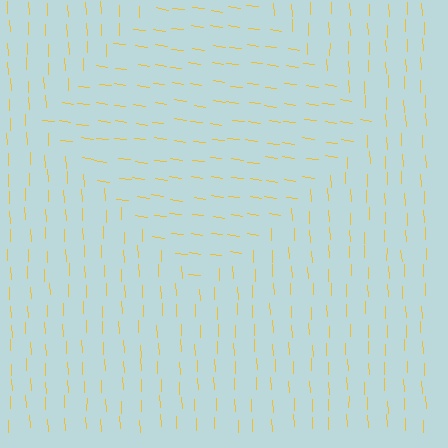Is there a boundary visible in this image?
Yes, there is a texture boundary formed by a change in line orientation.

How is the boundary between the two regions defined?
The boundary is defined purely by a change in line orientation (approximately 80 degrees difference). All lines are the same color and thickness.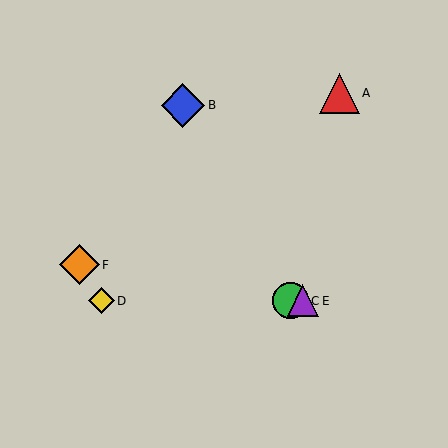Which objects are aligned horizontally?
Objects C, D, E are aligned horizontally.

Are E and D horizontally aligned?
Yes, both are at y≈301.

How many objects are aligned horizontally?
3 objects (C, D, E) are aligned horizontally.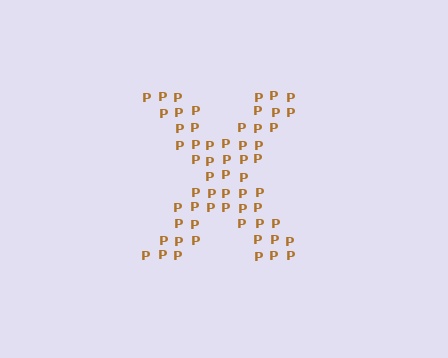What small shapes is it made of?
It is made of small letter P's.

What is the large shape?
The large shape is the letter X.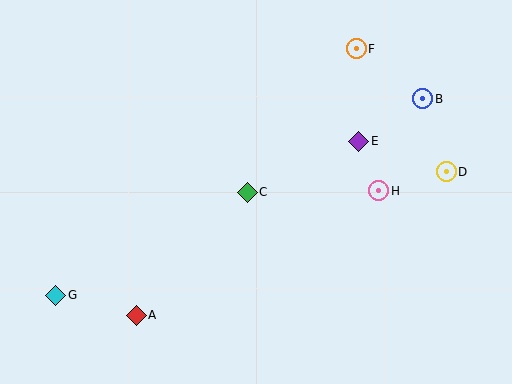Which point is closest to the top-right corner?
Point B is closest to the top-right corner.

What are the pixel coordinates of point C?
Point C is at (247, 192).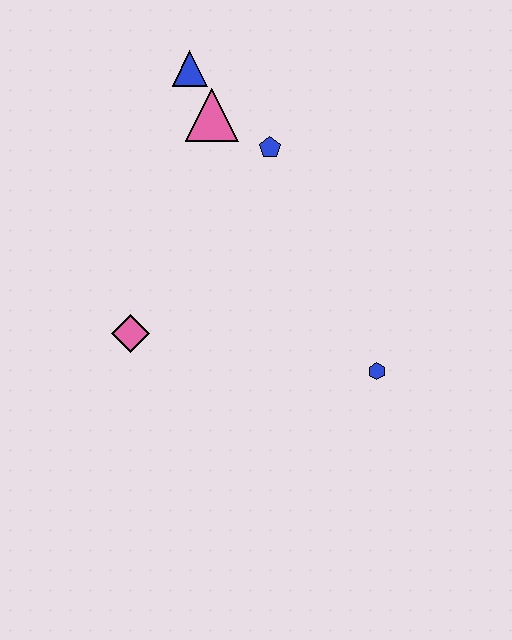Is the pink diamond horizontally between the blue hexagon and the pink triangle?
No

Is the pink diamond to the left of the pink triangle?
Yes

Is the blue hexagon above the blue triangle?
No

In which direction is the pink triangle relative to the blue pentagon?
The pink triangle is to the left of the blue pentagon.